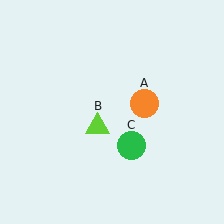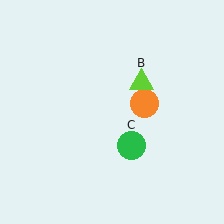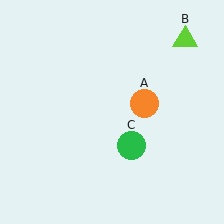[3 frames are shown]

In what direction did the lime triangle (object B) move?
The lime triangle (object B) moved up and to the right.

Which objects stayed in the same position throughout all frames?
Orange circle (object A) and green circle (object C) remained stationary.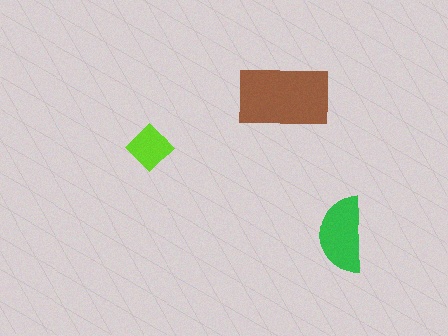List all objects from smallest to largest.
The lime diamond, the green semicircle, the brown rectangle.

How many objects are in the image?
There are 3 objects in the image.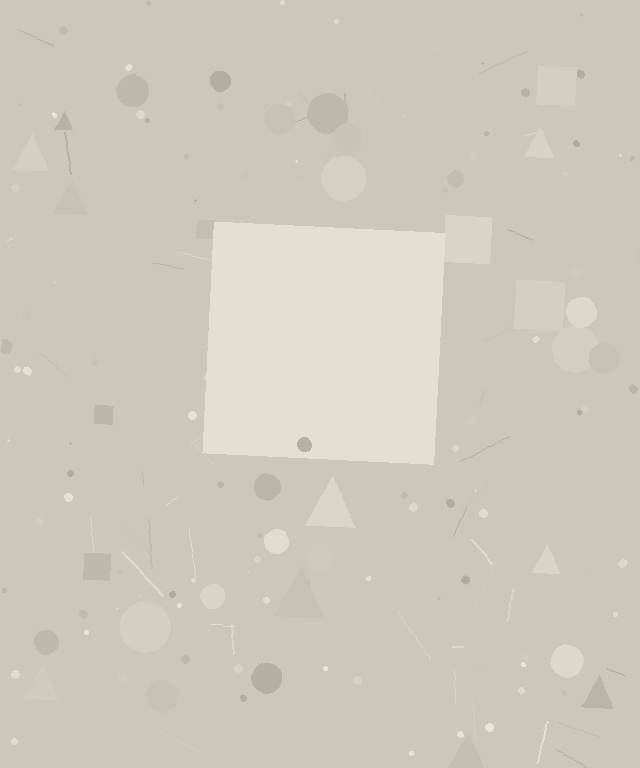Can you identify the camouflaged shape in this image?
The camouflaged shape is a square.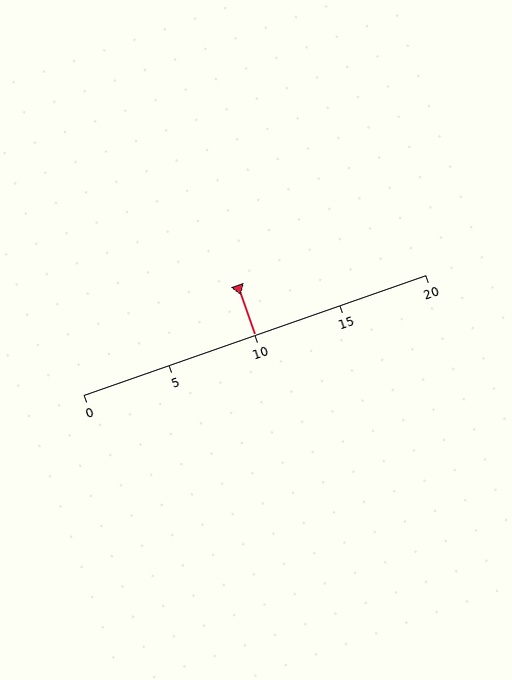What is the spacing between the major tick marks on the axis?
The major ticks are spaced 5 apart.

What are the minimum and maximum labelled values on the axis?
The axis runs from 0 to 20.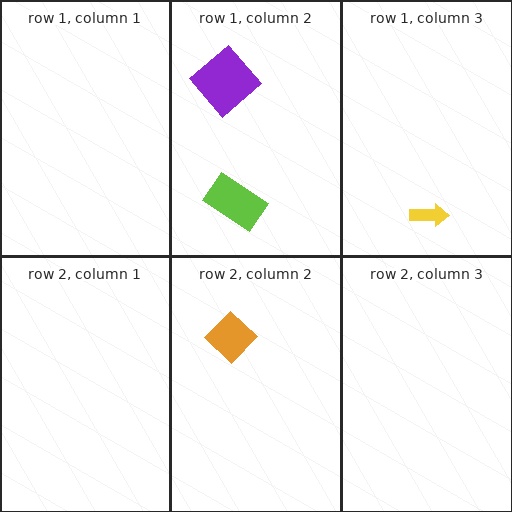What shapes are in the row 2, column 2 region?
The orange diamond.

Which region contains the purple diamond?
The row 1, column 2 region.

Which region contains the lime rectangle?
The row 1, column 2 region.